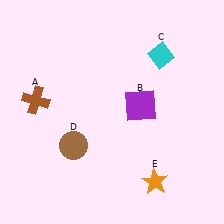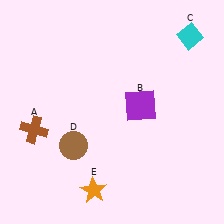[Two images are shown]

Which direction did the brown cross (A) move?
The brown cross (A) moved down.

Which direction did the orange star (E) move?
The orange star (E) moved left.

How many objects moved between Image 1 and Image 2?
3 objects moved between the two images.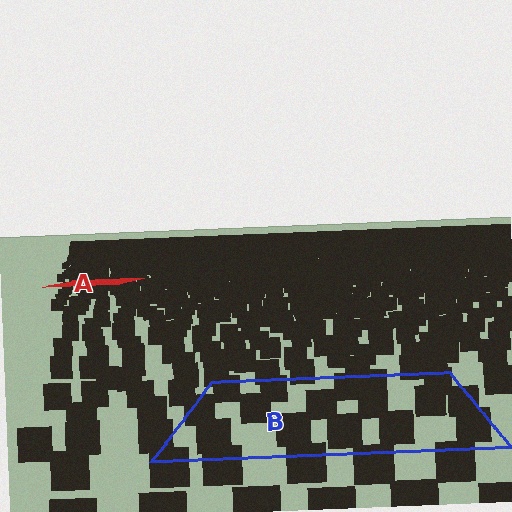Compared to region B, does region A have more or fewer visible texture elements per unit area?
Region A has more texture elements per unit area — they are packed more densely because it is farther away.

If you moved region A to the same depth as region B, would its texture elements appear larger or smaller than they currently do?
They would appear larger. At a closer depth, the same texture elements are projected at a bigger on-screen size.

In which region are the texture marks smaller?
The texture marks are smaller in region A, because it is farther away.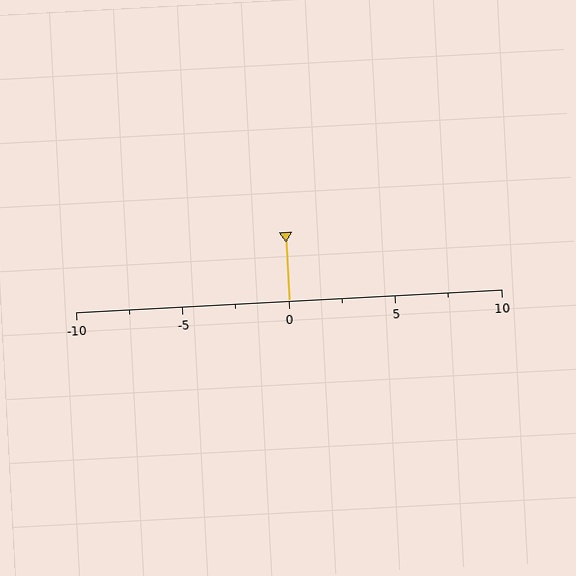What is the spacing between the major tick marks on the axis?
The major ticks are spaced 5 apart.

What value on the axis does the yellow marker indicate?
The marker indicates approximately 0.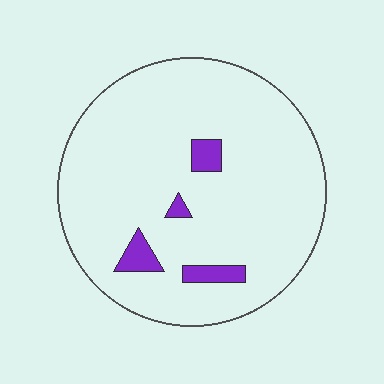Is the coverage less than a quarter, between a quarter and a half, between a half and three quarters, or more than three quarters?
Less than a quarter.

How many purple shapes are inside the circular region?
4.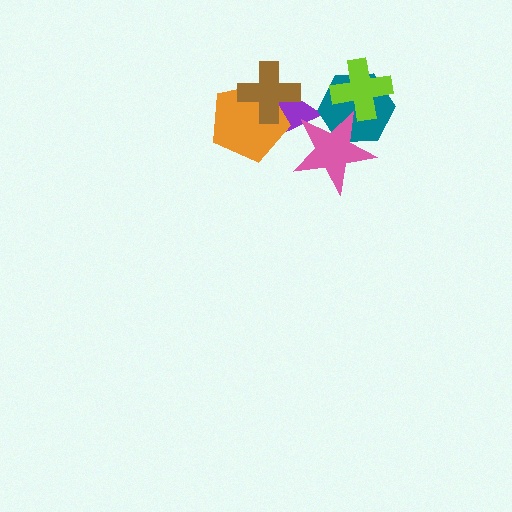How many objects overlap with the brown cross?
2 objects overlap with the brown cross.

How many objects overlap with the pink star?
3 objects overlap with the pink star.